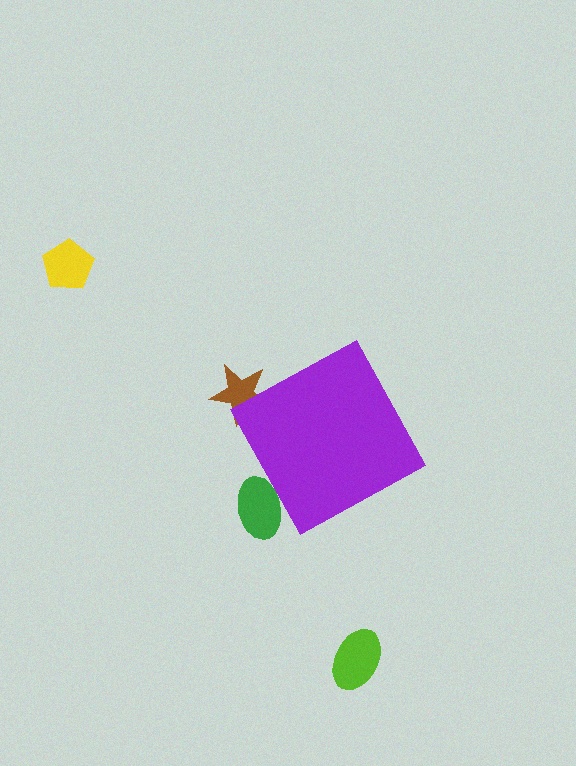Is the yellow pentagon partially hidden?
No, the yellow pentagon is fully visible.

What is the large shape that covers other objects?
A purple diamond.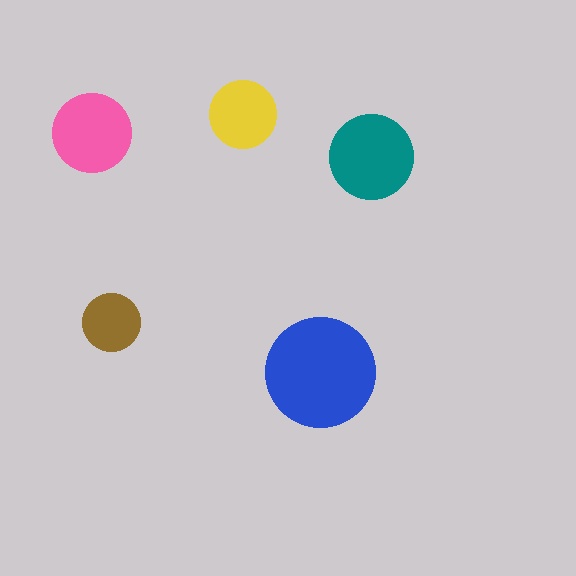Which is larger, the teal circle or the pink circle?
The teal one.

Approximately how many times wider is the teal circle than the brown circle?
About 1.5 times wider.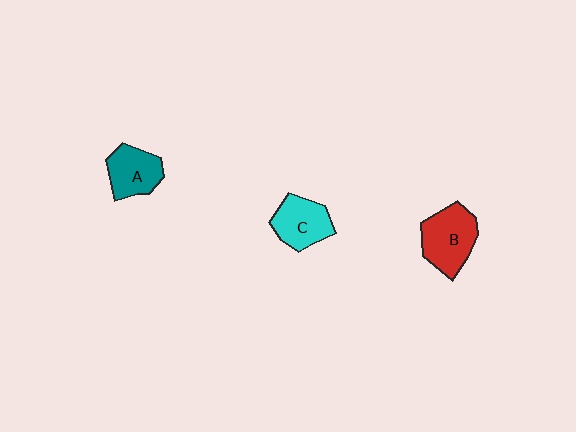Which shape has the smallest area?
Shape A (teal).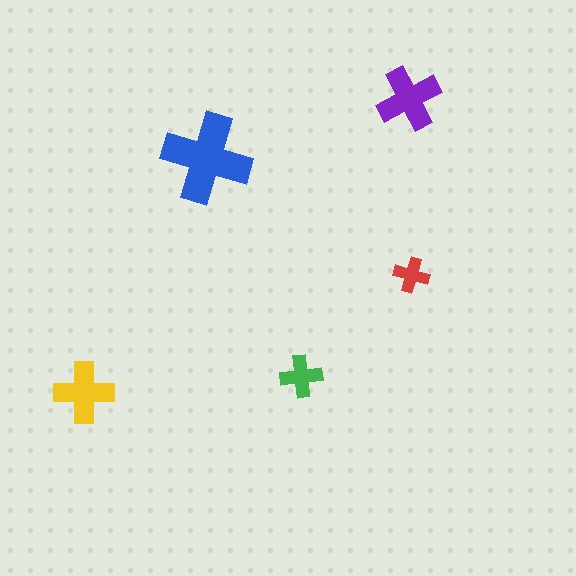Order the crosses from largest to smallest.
the blue one, the purple one, the yellow one, the green one, the red one.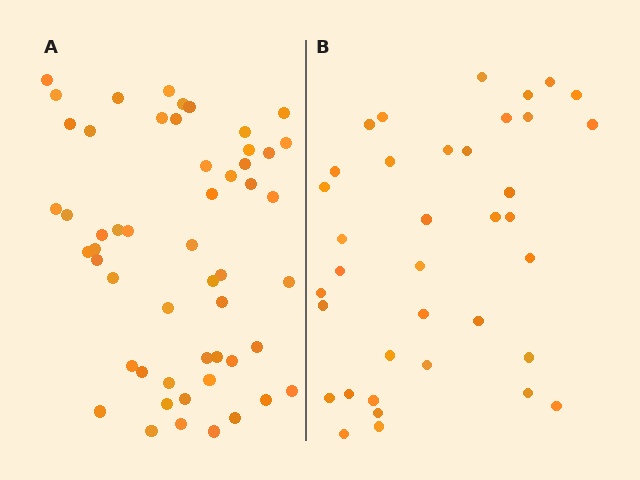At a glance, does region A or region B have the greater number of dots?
Region A (the left region) has more dots.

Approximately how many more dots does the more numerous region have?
Region A has approximately 15 more dots than region B.